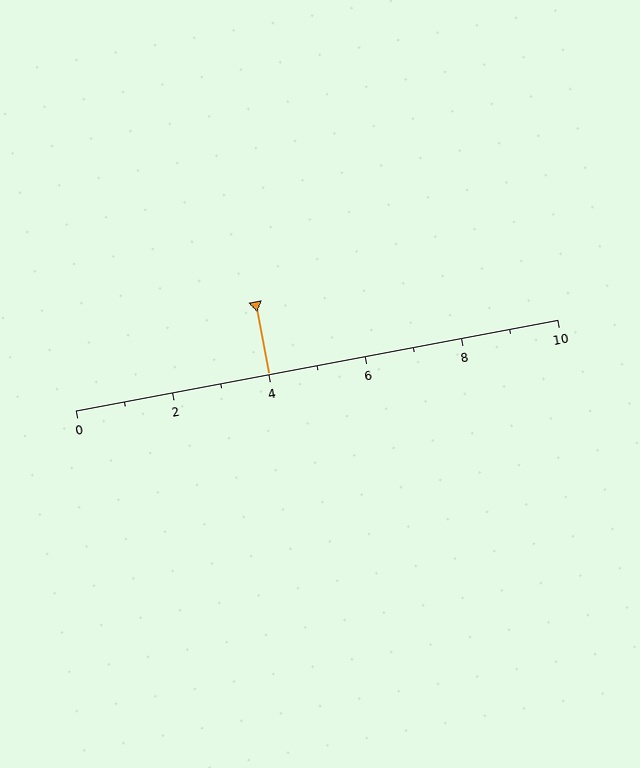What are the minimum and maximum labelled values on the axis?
The axis runs from 0 to 10.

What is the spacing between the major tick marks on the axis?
The major ticks are spaced 2 apart.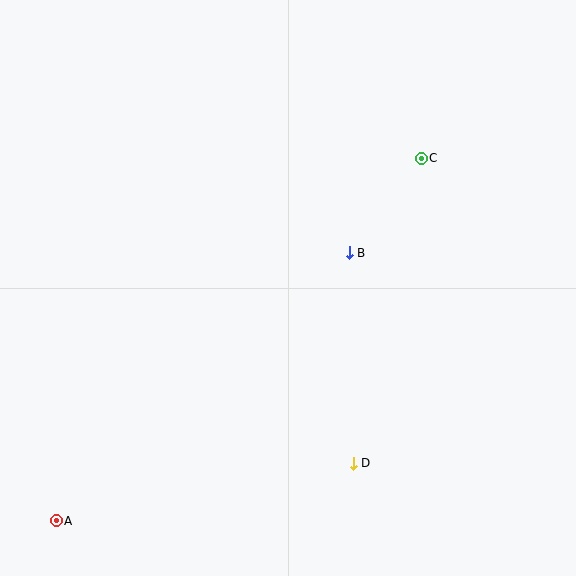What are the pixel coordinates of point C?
Point C is at (421, 158).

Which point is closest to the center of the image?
Point B at (349, 253) is closest to the center.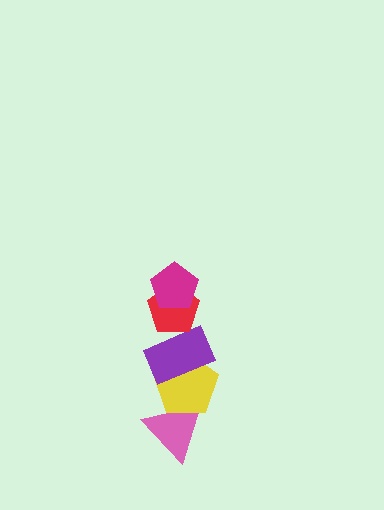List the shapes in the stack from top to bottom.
From top to bottom: the magenta pentagon, the red pentagon, the purple rectangle, the yellow pentagon, the pink triangle.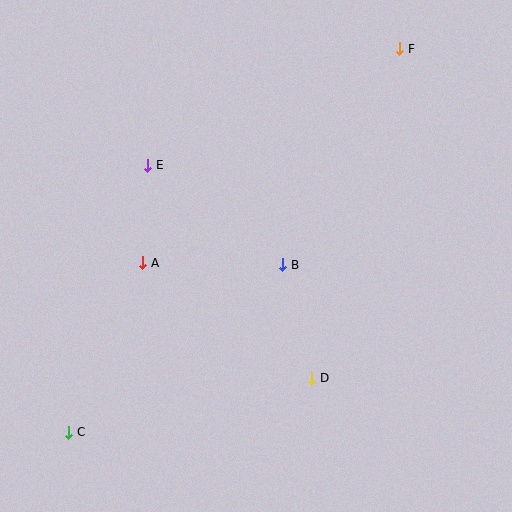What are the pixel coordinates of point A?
Point A is at (143, 263).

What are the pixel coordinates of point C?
Point C is at (69, 432).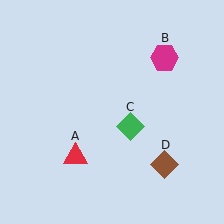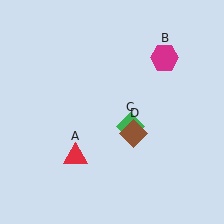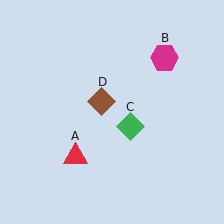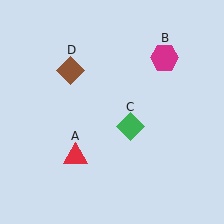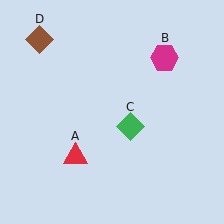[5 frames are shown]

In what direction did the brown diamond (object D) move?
The brown diamond (object D) moved up and to the left.